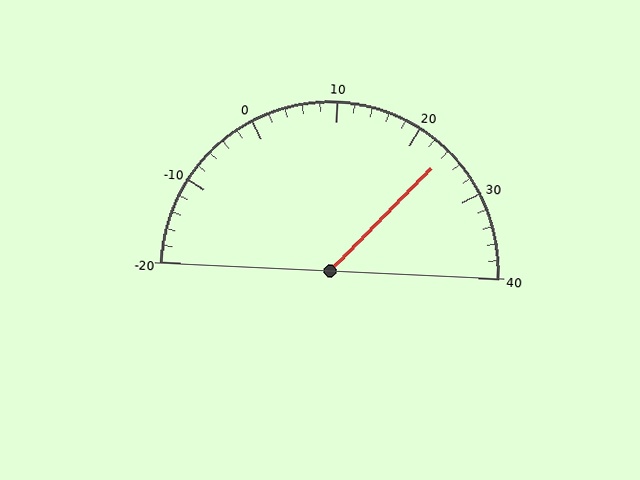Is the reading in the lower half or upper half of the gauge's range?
The reading is in the upper half of the range (-20 to 40).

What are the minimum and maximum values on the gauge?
The gauge ranges from -20 to 40.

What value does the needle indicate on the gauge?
The needle indicates approximately 24.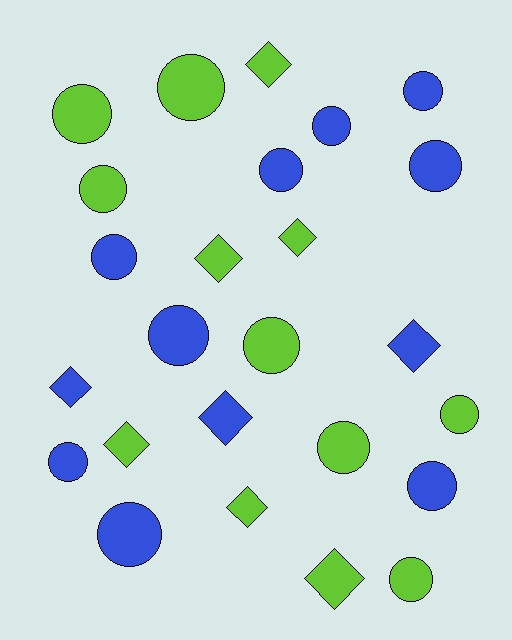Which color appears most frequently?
Lime, with 13 objects.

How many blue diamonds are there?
There are 3 blue diamonds.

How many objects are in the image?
There are 25 objects.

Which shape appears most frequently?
Circle, with 16 objects.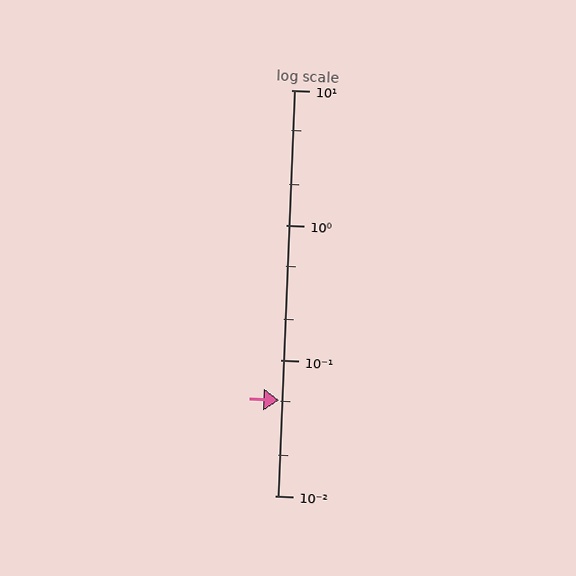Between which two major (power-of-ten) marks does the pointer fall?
The pointer is between 0.01 and 0.1.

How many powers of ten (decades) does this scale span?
The scale spans 3 decades, from 0.01 to 10.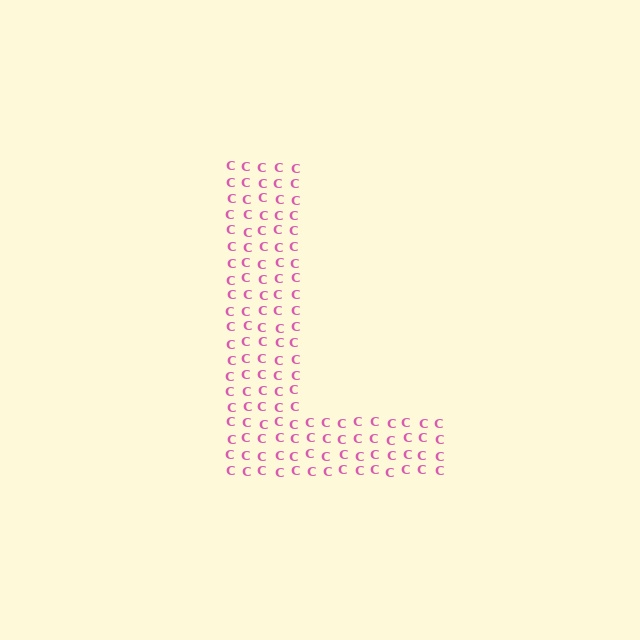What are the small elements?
The small elements are letter C's.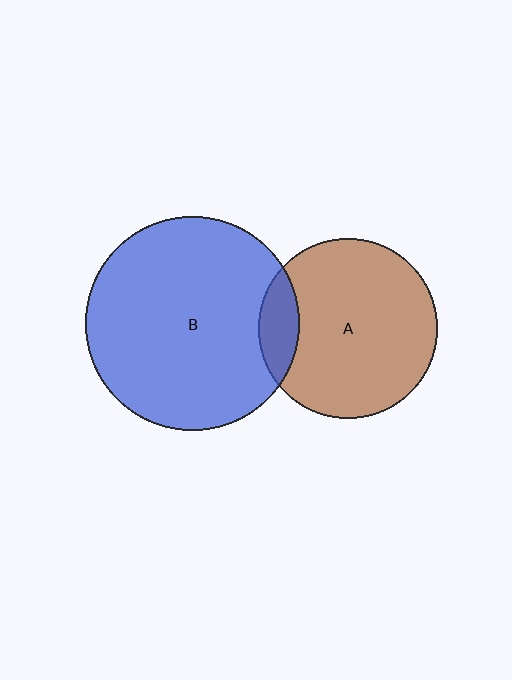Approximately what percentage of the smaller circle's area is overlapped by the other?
Approximately 15%.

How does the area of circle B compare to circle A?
Approximately 1.4 times.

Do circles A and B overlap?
Yes.